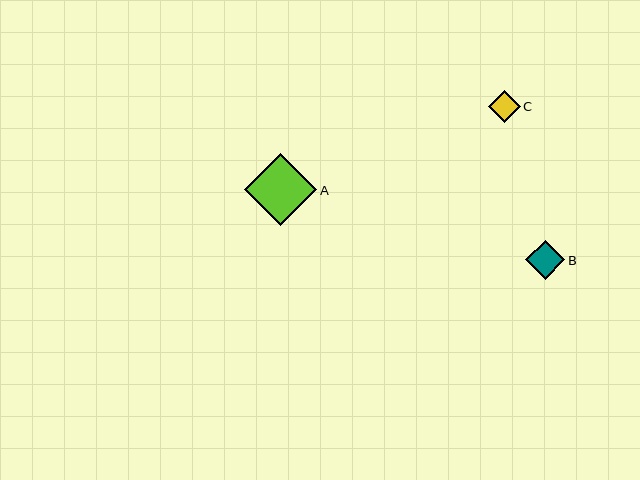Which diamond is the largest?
Diamond A is the largest with a size of approximately 73 pixels.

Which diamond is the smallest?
Diamond C is the smallest with a size of approximately 32 pixels.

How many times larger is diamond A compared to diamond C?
Diamond A is approximately 2.3 times the size of diamond C.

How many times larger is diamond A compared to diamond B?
Diamond A is approximately 1.9 times the size of diamond B.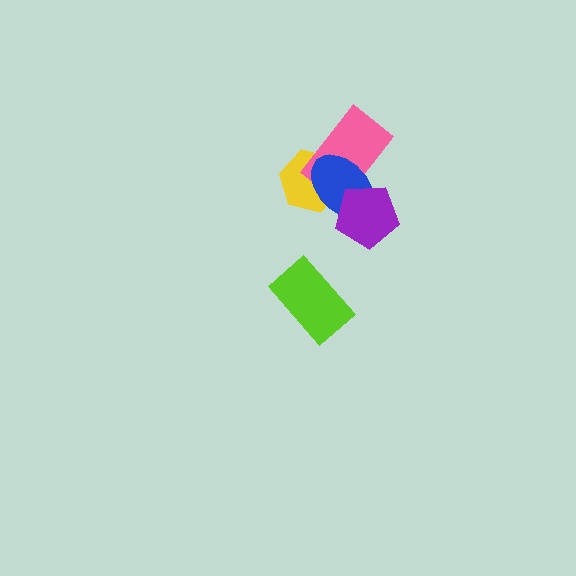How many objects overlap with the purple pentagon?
2 objects overlap with the purple pentagon.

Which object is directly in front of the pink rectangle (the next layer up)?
The blue ellipse is directly in front of the pink rectangle.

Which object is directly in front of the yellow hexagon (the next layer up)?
The pink rectangle is directly in front of the yellow hexagon.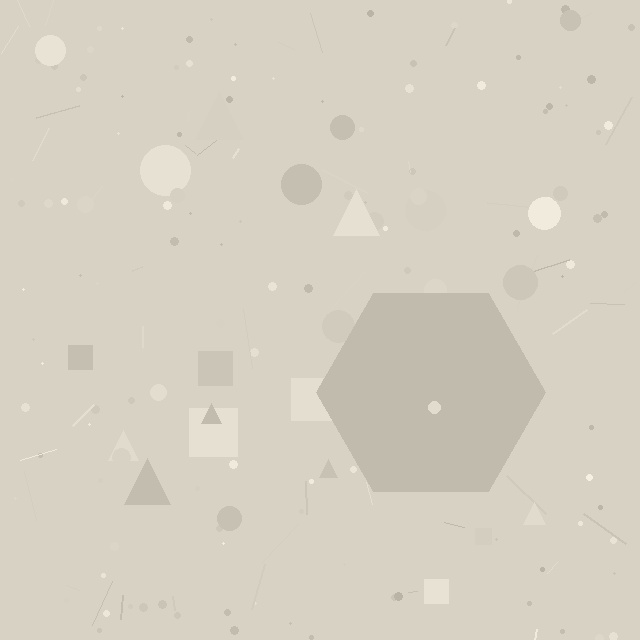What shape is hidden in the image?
A hexagon is hidden in the image.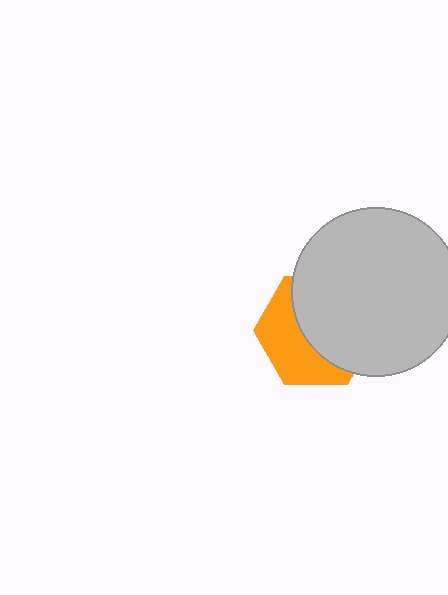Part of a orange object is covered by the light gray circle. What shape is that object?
It is a hexagon.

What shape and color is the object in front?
The object in front is a light gray circle.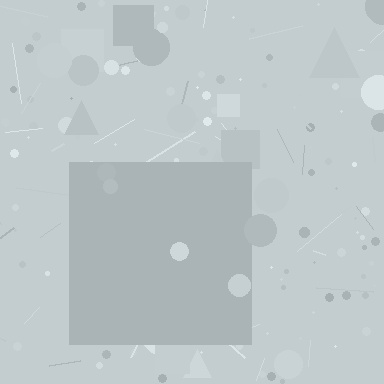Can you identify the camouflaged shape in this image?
The camouflaged shape is a square.